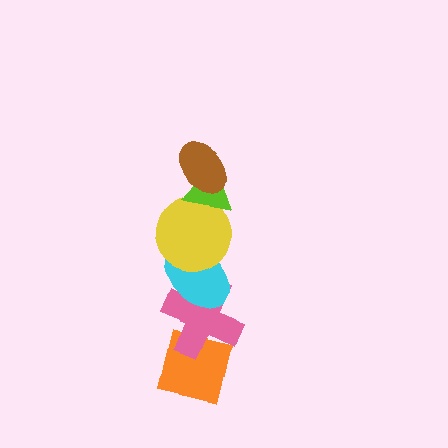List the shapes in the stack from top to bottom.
From top to bottom: the brown ellipse, the lime triangle, the yellow circle, the cyan ellipse, the pink cross, the orange square.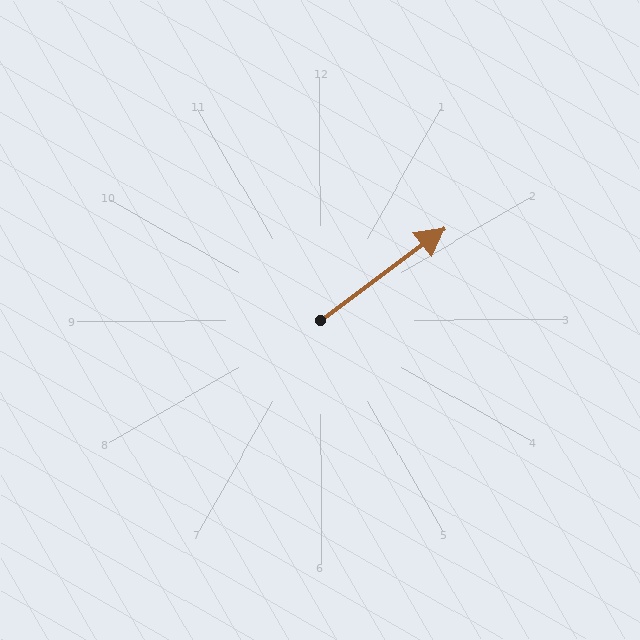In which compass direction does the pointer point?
Northeast.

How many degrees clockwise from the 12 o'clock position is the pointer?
Approximately 53 degrees.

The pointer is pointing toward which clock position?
Roughly 2 o'clock.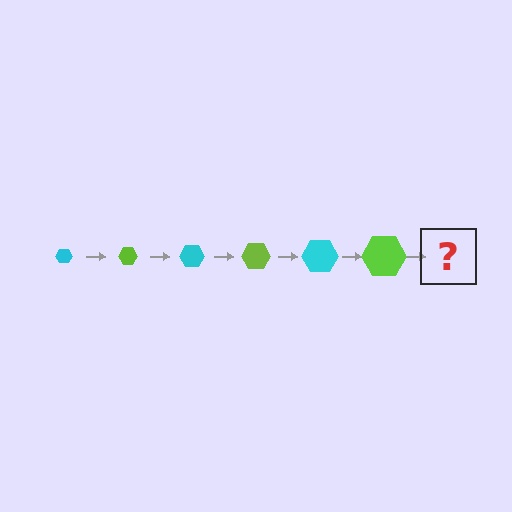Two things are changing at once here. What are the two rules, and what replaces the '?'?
The two rules are that the hexagon grows larger each step and the color cycles through cyan and lime. The '?' should be a cyan hexagon, larger than the previous one.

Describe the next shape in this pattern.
It should be a cyan hexagon, larger than the previous one.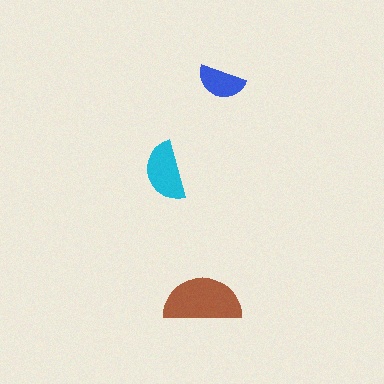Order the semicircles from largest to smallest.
the brown one, the cyan one, the blue one.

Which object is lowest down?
The brown semicircle is bottommost.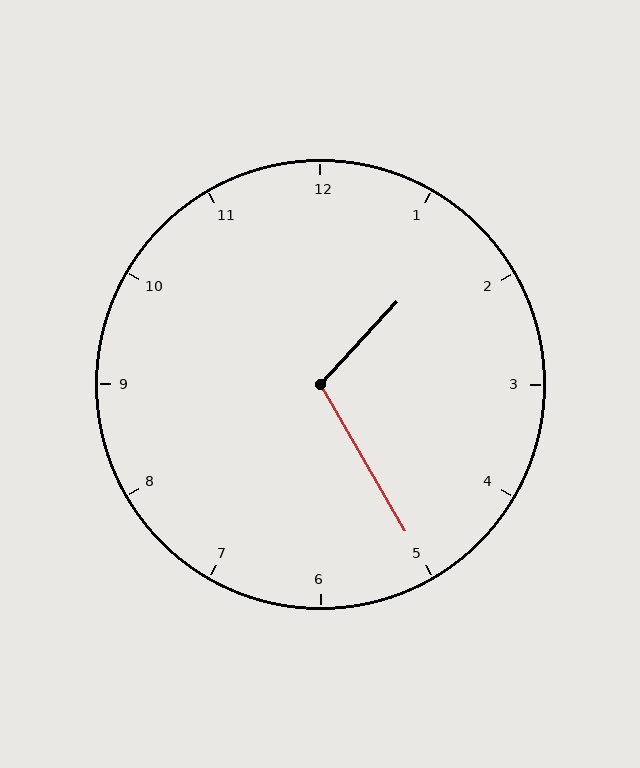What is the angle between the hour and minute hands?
Approximately 108 degrees.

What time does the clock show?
1:25.